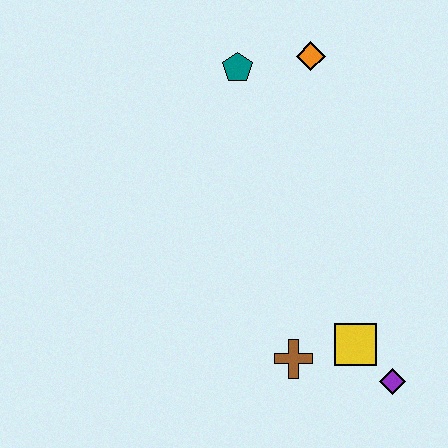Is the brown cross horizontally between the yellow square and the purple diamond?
No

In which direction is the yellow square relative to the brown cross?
The yellow square is to the right of the brown cross.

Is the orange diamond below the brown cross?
No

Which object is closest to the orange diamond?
The teal pentagon is closest to the orange diamond.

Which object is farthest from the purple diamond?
The teal pentagon is farthest from the purple diamond.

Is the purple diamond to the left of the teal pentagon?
No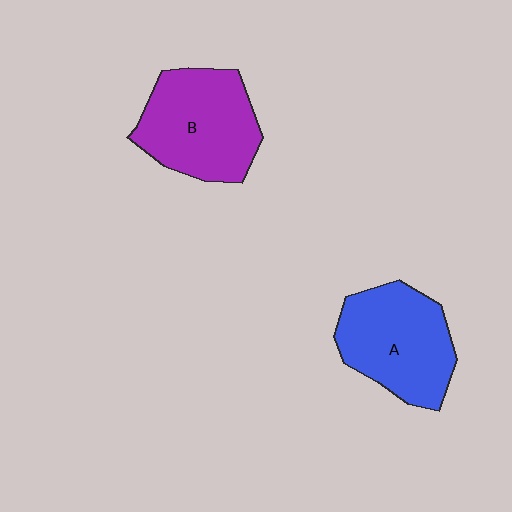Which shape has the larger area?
Shape B (purple).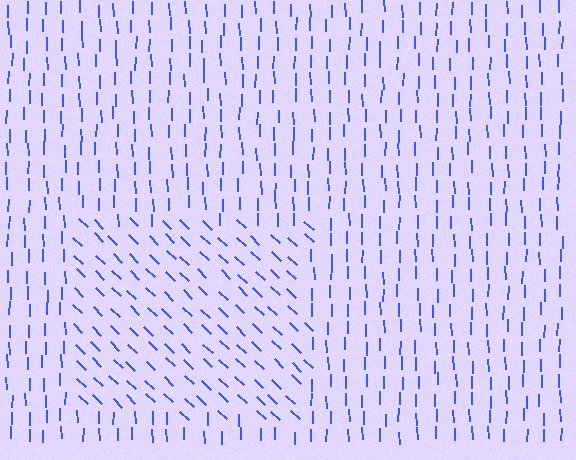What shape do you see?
I see a rectangle.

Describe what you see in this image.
The image is filled with small blue line segments. A rectangle region in the image has lines oriented differently from the surrounding lines, creating a visible texture boundary.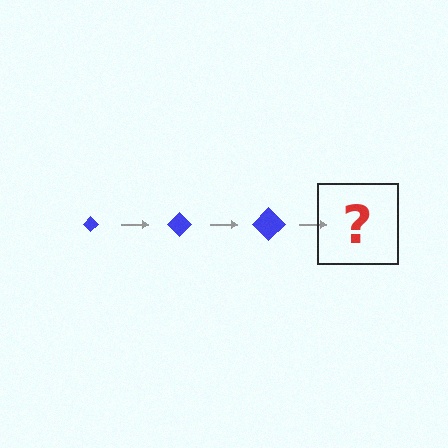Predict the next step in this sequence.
The next step is a blue diamond, larger than the previous one.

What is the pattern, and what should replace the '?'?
The pattern is that the diamond gets progressively larger each step. The '?' should be a blue diamond, larger than the previous one.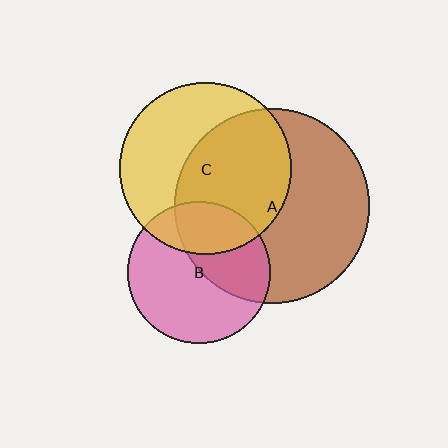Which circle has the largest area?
Circle A (brown).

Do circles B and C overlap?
Yes.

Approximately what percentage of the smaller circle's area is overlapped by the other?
Approximately 25%.